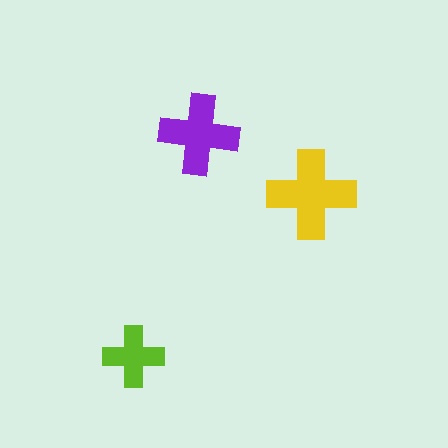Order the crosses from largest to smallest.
the yellow one, the purple one, the lime one.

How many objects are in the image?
There are 3 objects in the image.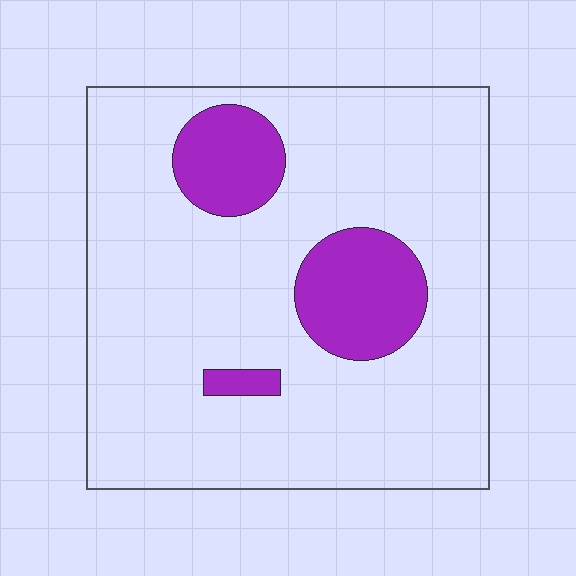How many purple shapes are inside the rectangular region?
3.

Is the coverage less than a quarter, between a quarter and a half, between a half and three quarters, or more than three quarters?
Less than a quarter.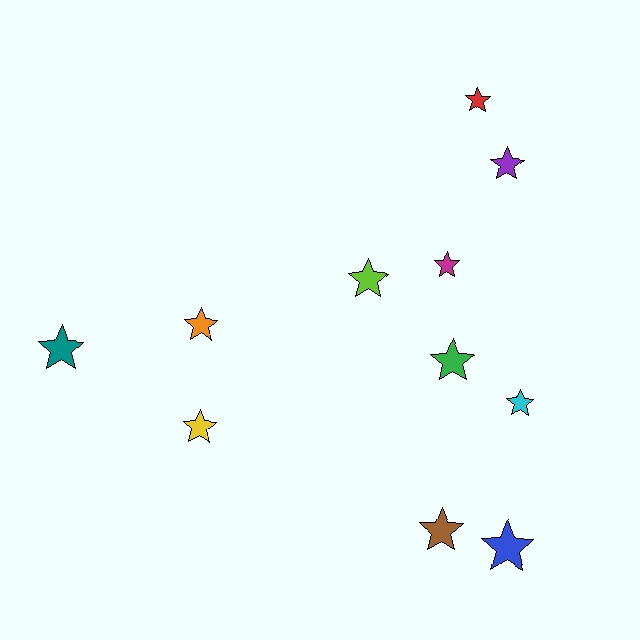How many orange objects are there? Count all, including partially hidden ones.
There is 1 orange object.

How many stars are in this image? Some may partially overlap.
There are 11 stars.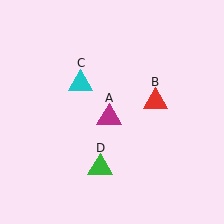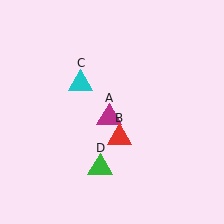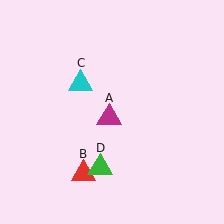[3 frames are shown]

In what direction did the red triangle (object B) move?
The red triangle (object B) moved down and to the left.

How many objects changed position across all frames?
1 object changed position: red triangle (object B).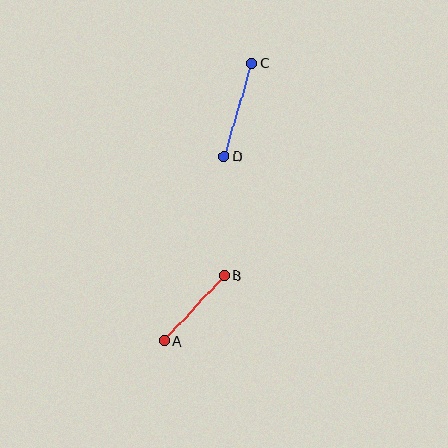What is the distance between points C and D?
The distance is approximately 97 pixels.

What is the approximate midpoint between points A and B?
The midpoint is at approximately (194, 308) pixels.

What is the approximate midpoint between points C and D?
The midpoint is at approximately (238, 110) pixels.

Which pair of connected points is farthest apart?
Points C and D are farthest apart.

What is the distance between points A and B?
The distance is approximately 89 pixels.